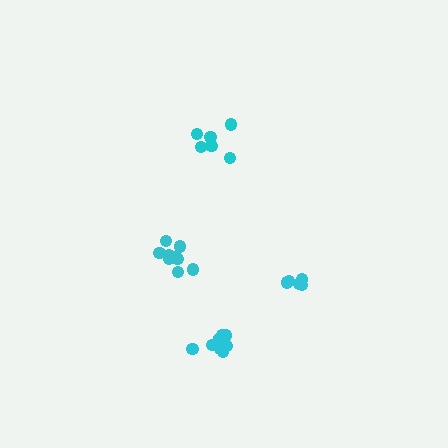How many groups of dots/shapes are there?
There are 4 groups.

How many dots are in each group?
Group 1: 8 dots, Group 2: 9 dots, Group 3: 5 dots, Group 4: 6 dots (28 total).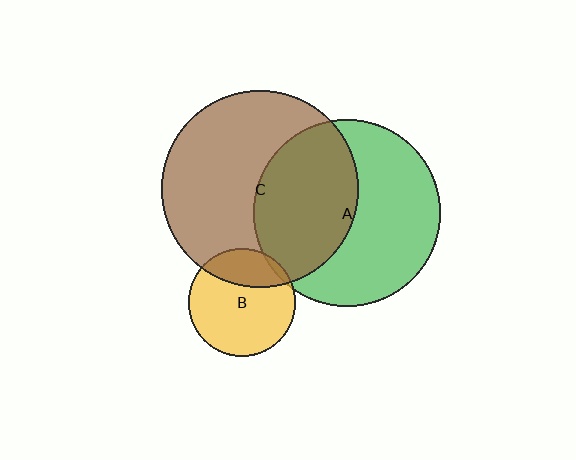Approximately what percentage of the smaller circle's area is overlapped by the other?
Approximately 45%.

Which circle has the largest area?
Circle C (brown).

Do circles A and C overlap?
Yes.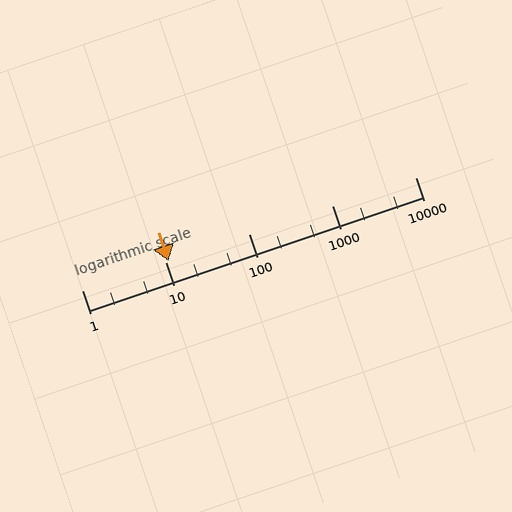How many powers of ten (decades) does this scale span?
The scale spans 4 decades, from 1 to 10000.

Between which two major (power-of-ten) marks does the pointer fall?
The pointer is between 10 and 100.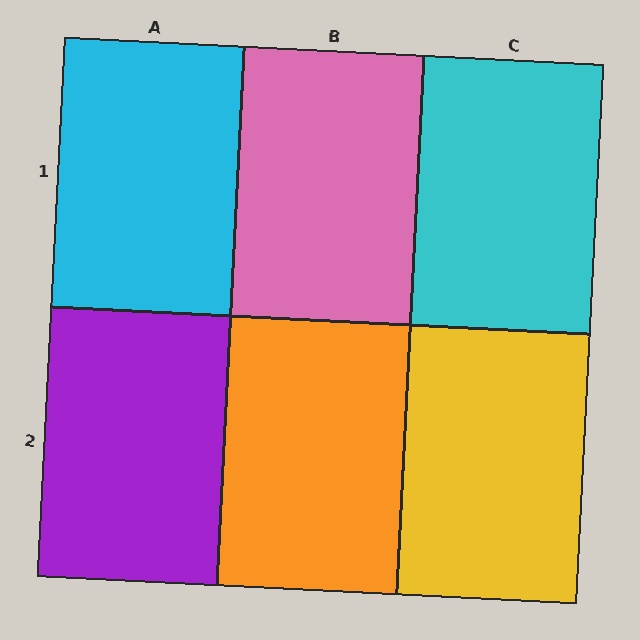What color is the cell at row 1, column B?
Pink.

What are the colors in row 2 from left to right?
Purple, orange, yellow.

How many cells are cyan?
2 cells are cyan.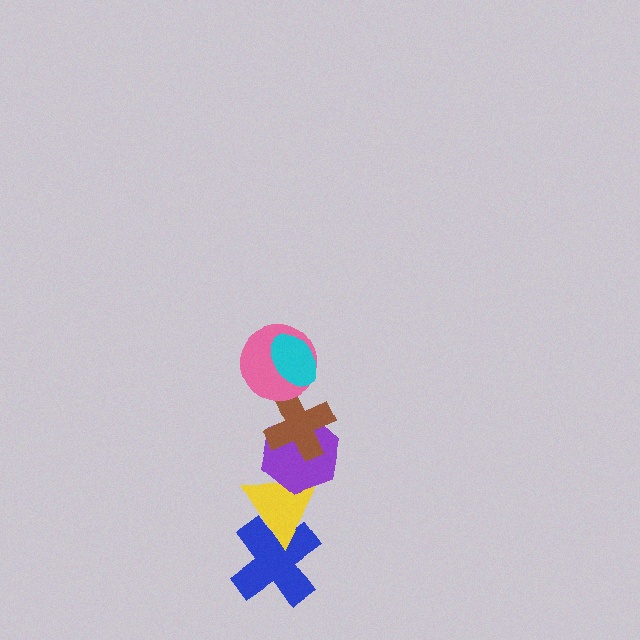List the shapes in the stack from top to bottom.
From top to bottom: the cyan ellipse, the pink circle, the brown cross, the purple hexagon, the yellow triangle, the blue cross.